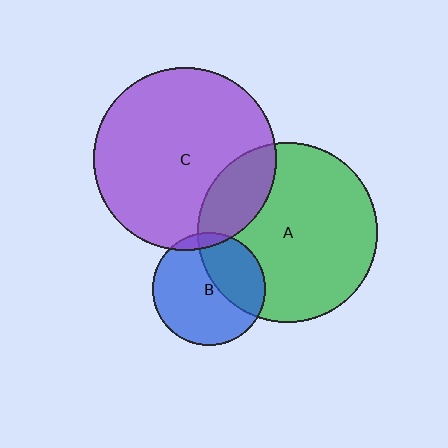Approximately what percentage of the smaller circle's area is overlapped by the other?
Approximately 20%.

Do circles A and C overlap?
Yes.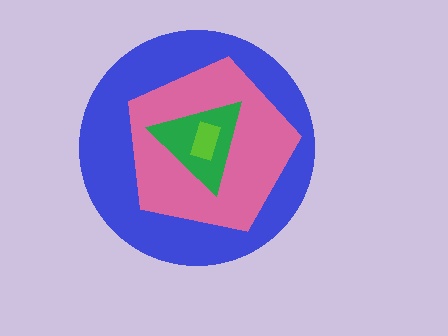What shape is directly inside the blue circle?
The pink pentagon.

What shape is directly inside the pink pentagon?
The green triangle.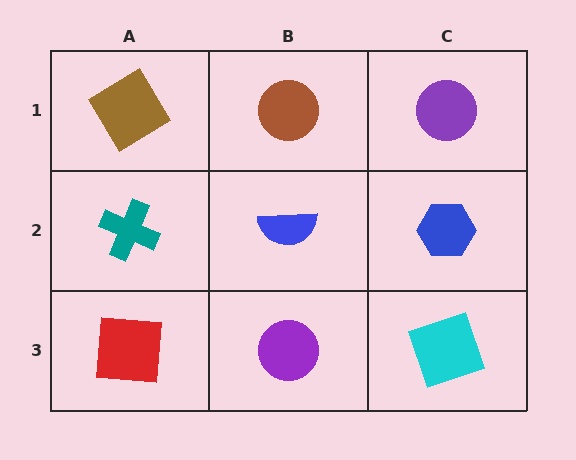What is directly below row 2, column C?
A cyan square.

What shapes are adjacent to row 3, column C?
A blue hexagon (row 2, column C), a purple circle (row 3, column B).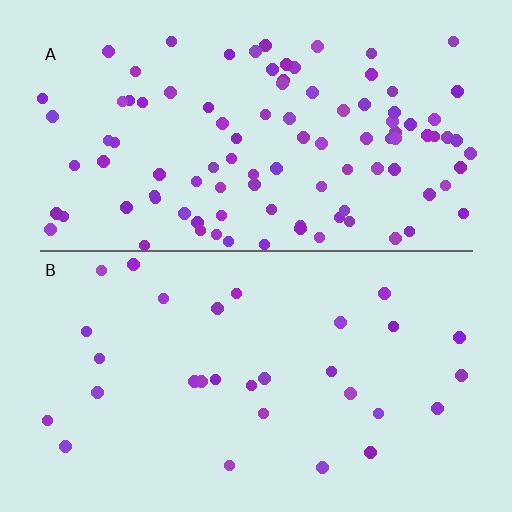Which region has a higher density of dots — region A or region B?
A (the top).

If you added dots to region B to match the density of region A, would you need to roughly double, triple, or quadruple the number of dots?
Approximately triple.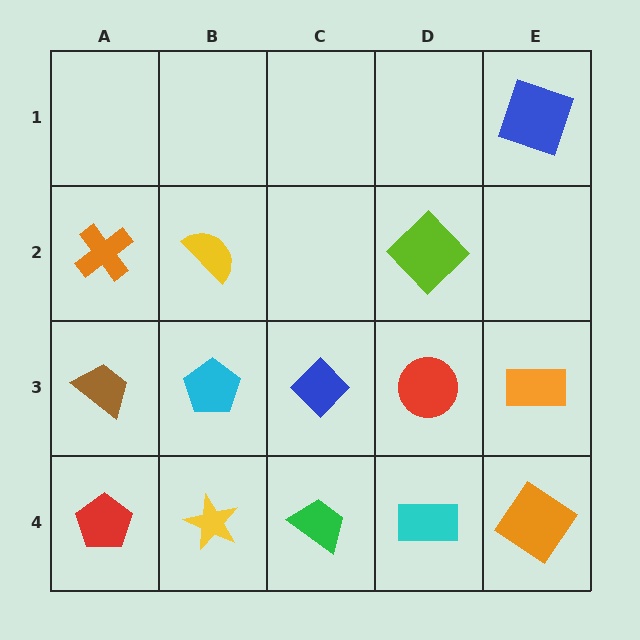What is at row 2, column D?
A lime diamond.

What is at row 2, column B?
A yellow semicircle.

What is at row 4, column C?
A green trapezoid.